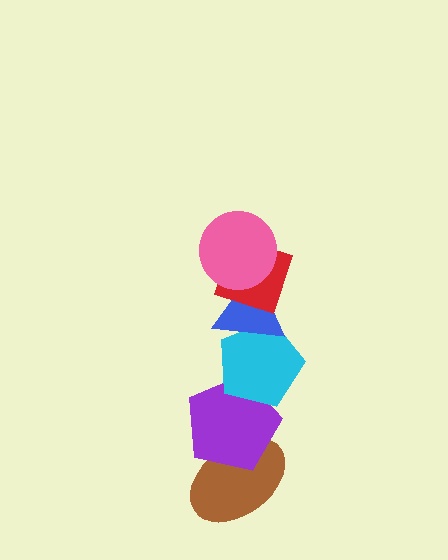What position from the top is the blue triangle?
The blue triangle is 3rd from the top.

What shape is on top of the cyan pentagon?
The blue triangle is on top of the cyan pentagon.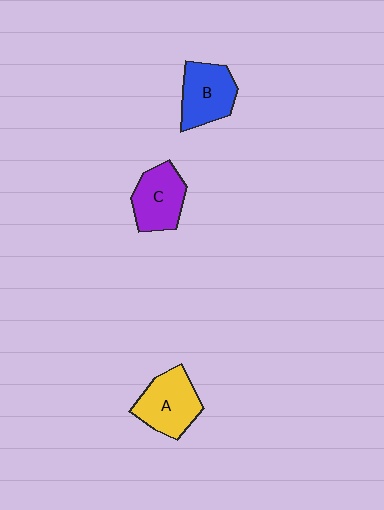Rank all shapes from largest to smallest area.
From largest to smallest: A (yellow), B (blue), C (purple).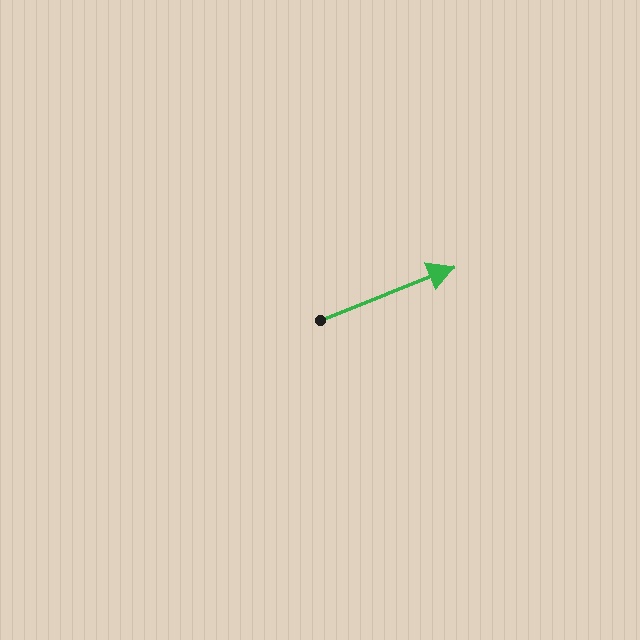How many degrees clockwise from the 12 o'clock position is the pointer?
Approximately 68 degrees.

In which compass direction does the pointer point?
East.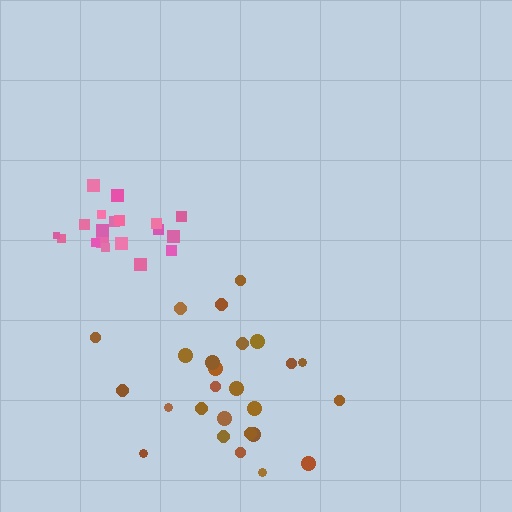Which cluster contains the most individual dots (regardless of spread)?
Brown (26).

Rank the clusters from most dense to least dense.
pink, brown.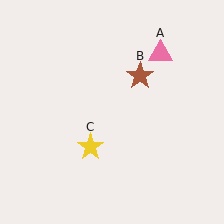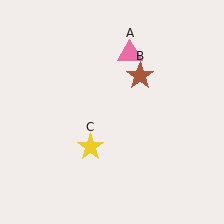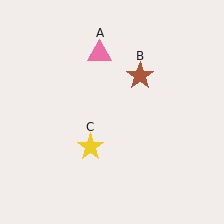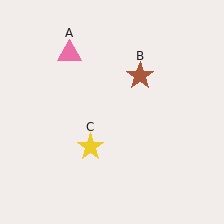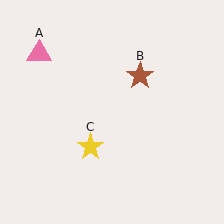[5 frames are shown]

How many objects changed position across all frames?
1 object changed position: pink triangle (object A).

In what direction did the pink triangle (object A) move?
The pink triangle (object A) moved left.